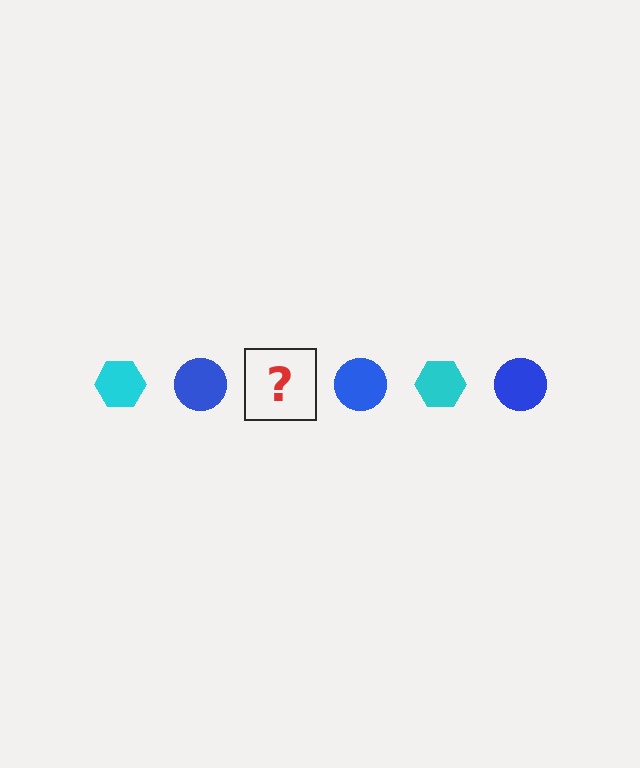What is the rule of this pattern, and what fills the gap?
The rule is that the pattern alternates between cyan hexagon and blue circle. The gap should be filled with a cyan hexagon.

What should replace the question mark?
The question mark should be replaced with a cyan hexagon.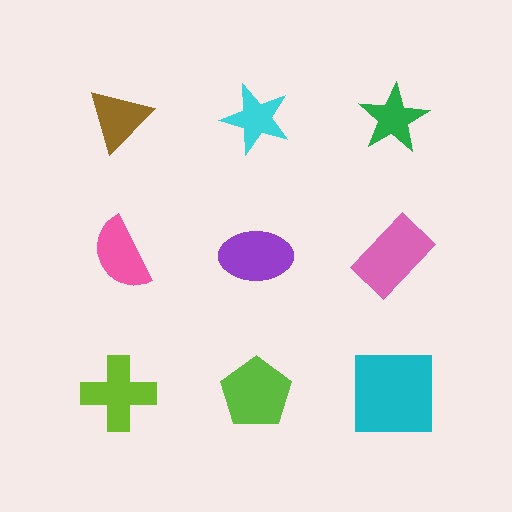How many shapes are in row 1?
3 shapes.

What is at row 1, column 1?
A brown triangle.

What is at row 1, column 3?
A green star.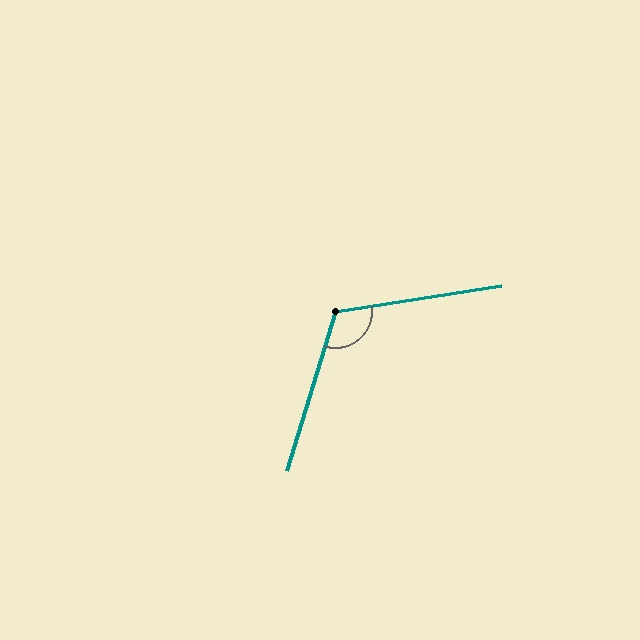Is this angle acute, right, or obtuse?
It is obtuse.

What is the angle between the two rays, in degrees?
Approximately 116 degrees.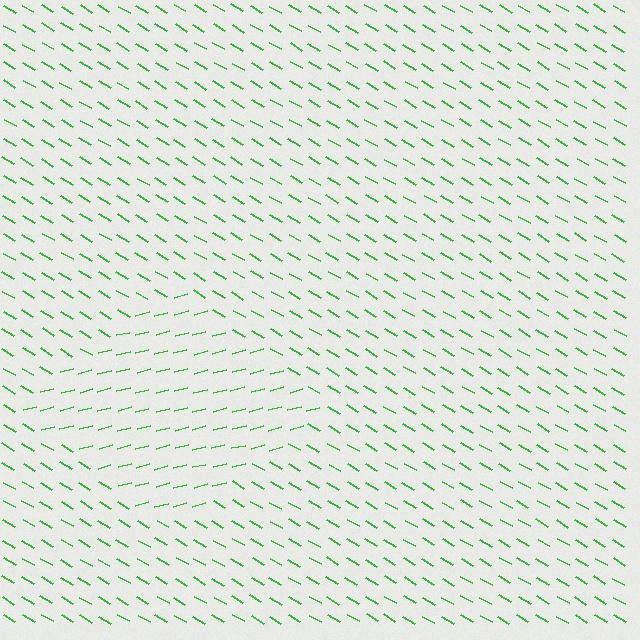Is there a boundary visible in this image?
Yes, there is a texture boundary formed by a change in line orientation.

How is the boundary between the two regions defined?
The boundary is defined purely by a change in line orientation (approximately 45 degrees difference). All lines are the same color and thickness.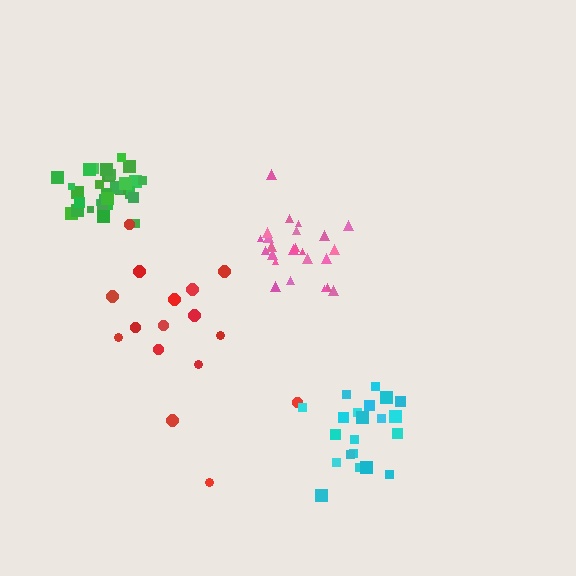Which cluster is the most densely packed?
Green.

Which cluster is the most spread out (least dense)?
Red.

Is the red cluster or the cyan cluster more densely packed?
Cyan.